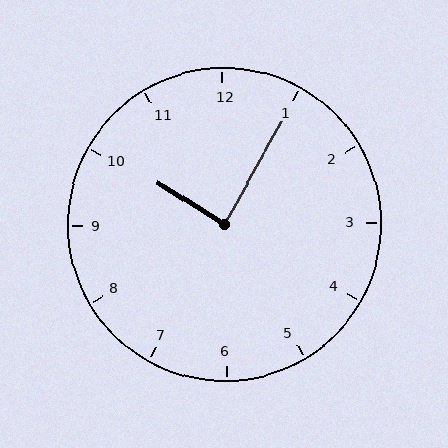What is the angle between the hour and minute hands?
Approximately 88 degrees.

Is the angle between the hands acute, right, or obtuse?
It is right.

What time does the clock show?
10:05.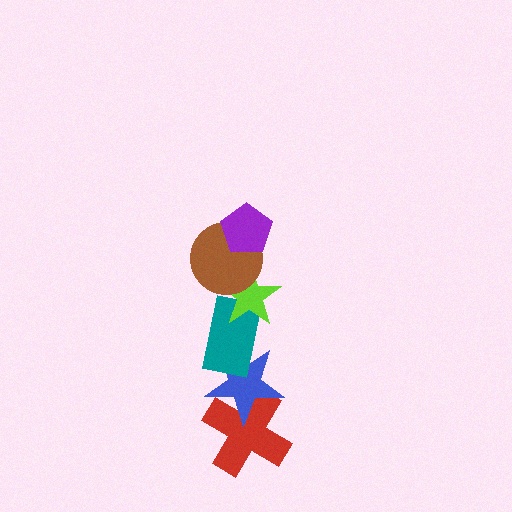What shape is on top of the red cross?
The blue star is on top of the red cross.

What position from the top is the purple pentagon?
The purple pentagon is 1st from the top.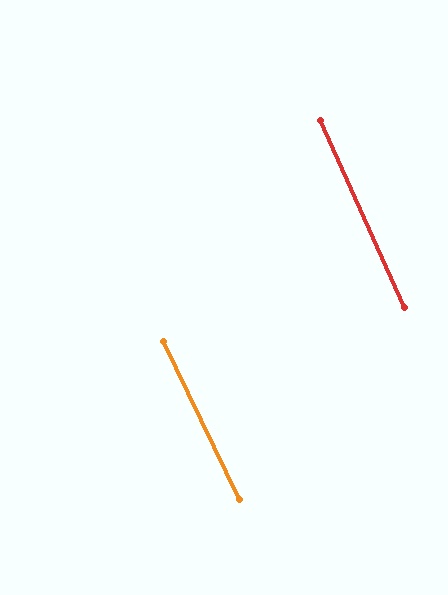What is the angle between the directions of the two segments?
Approximately 1 degree.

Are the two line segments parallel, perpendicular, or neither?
Parallel — their directions differ by only 1.1°.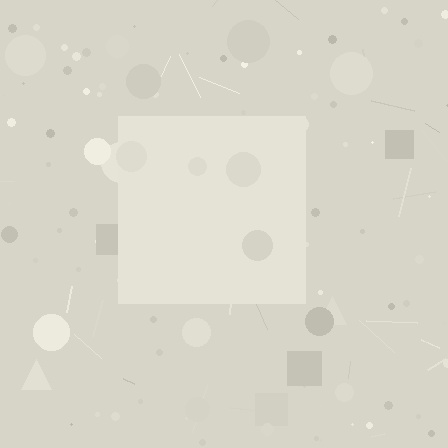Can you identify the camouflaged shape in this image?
The camouflaged shape is a square.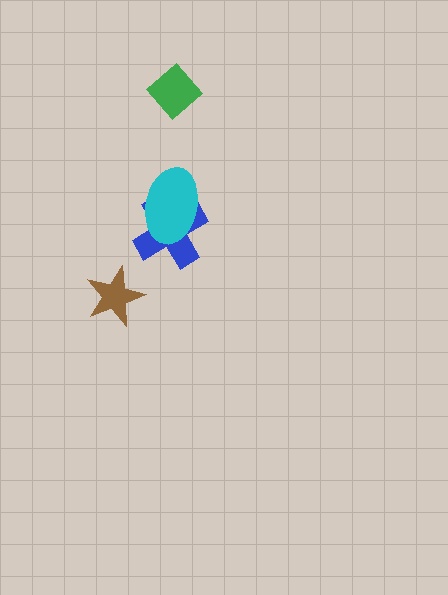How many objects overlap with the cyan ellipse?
1 object overlaps with the cyan ellipse.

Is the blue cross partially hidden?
Yes, it is partially covered by another shape.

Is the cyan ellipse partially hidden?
No, no other shape covers it.